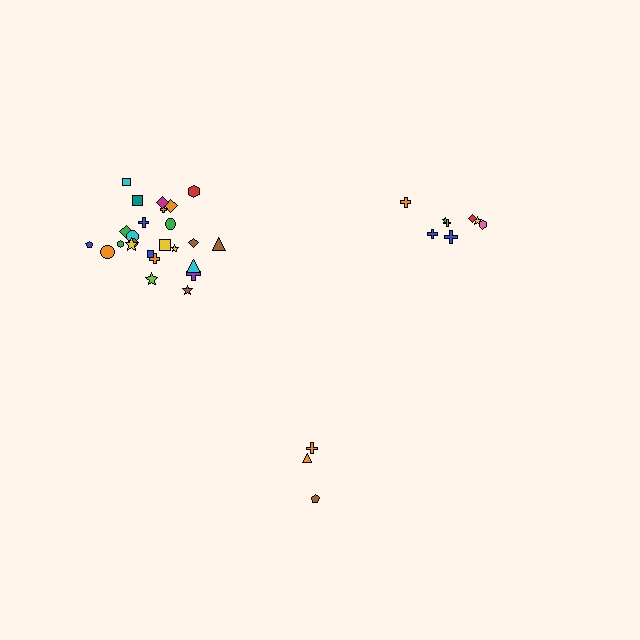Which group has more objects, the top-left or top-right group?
The top-left group.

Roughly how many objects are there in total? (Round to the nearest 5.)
Roughly 35 objects in total.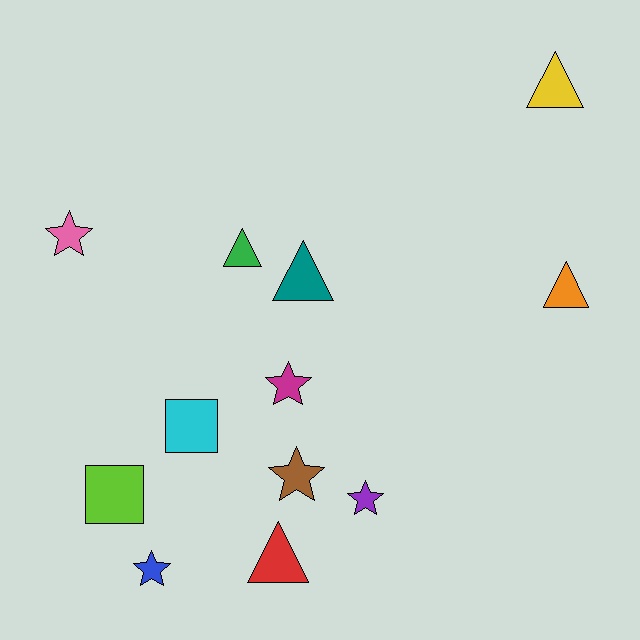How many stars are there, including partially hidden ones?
There are 5 stars.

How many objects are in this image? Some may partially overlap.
There are 12 objects.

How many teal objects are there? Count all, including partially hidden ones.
There is 1 teal object.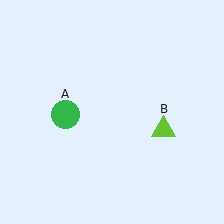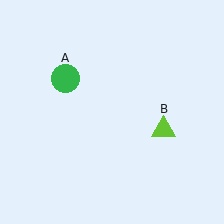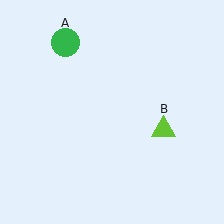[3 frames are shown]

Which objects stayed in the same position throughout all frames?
Lime triangle (object B) remained stationary.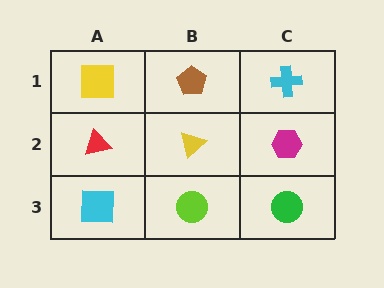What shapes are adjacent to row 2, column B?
A brown pentagon (row 1, column B), a lime circle (row 3, column B), a red triangle (row 2, column A), a magenta hexagon (row 2, column C).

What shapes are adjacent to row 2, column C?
A cyan cross (row 1, column C), a green circle (row 3, column C), a yellow triangle (row 2, column B).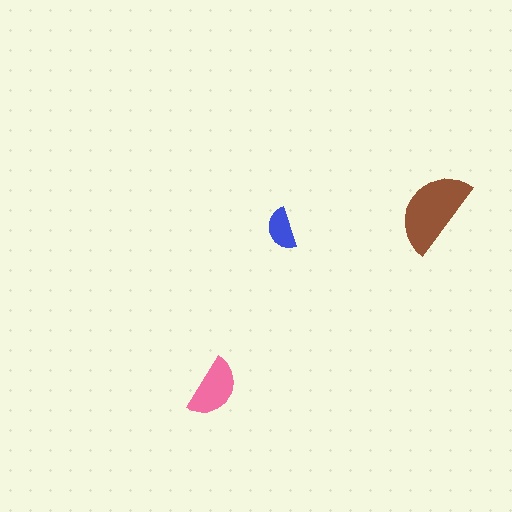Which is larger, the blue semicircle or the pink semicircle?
The pink one.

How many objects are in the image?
There are 3 objects in the image.